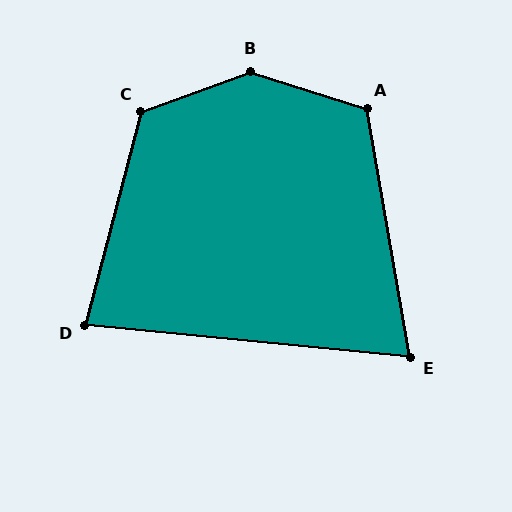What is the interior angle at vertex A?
Approximately 118 degrees (obtuse).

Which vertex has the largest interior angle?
B, at approximately 142 degrees.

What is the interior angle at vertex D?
Approximately 81 degrees (acute).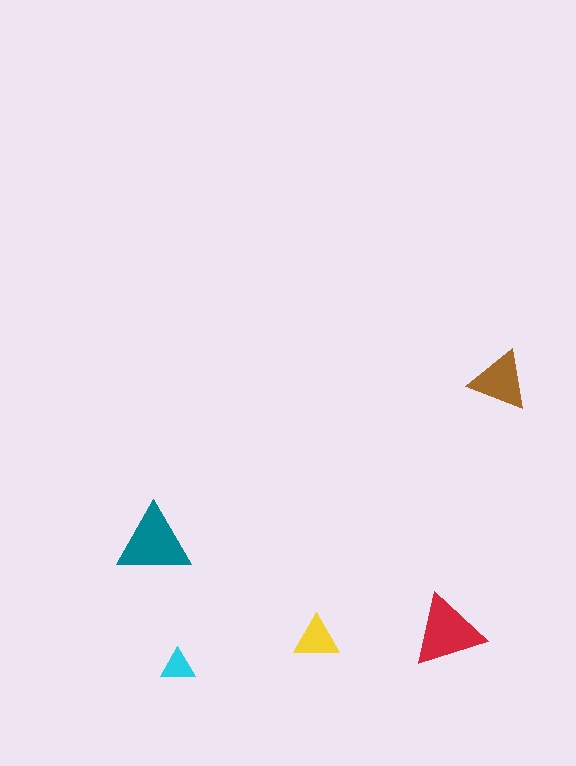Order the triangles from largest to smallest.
the teal one, the red one, the brown one, the yellow one, the cyan one.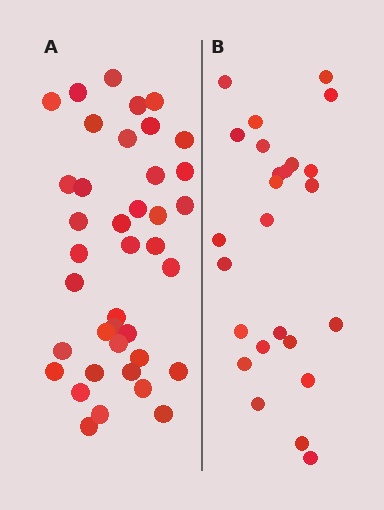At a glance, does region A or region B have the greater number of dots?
Region A (the left region) has more dots.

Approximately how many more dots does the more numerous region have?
Region A has approximately 15 more dots than region B.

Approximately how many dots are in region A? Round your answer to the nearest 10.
About 40 dots. (The exact count is 39, which rounds to 40.)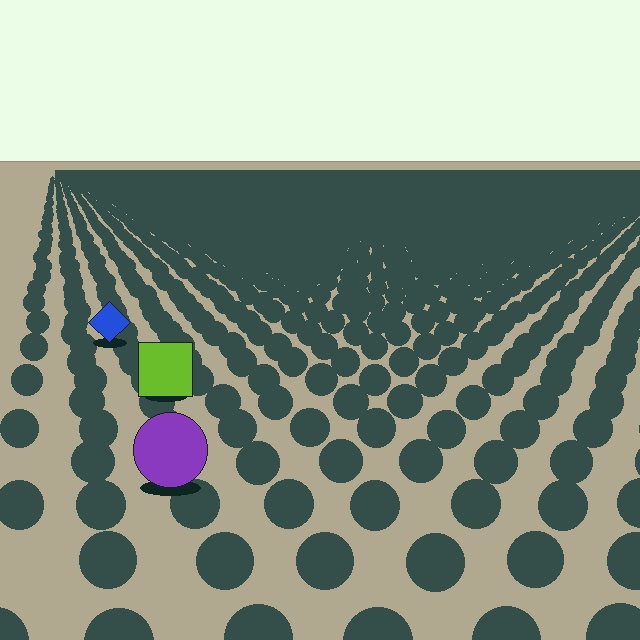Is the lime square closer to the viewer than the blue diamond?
Yes. The lime square is closer — you can tell from the texture gradient: the ground texture is coarser near it.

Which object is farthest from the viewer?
The blue diamond is farthest from the viewer. It appears smaller and the ground texture around it is denser.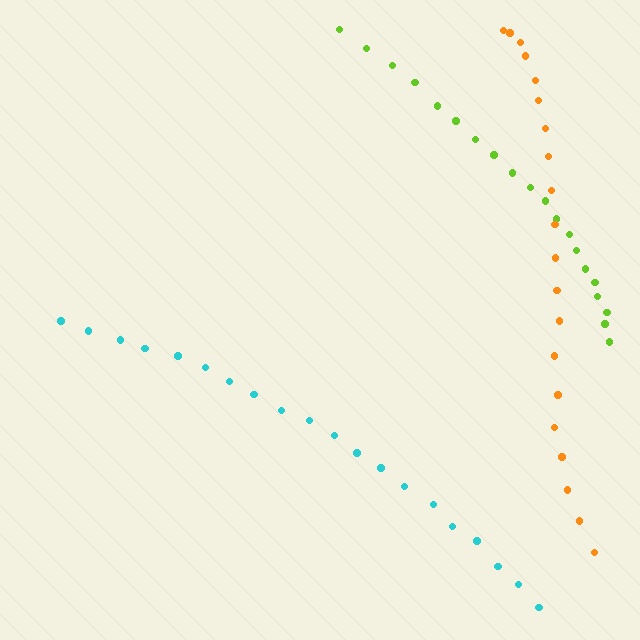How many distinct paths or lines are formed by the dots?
There are 3 distinct paths.